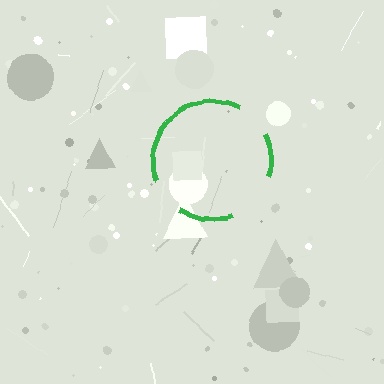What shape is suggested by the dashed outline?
The dashed outline suggests a circle.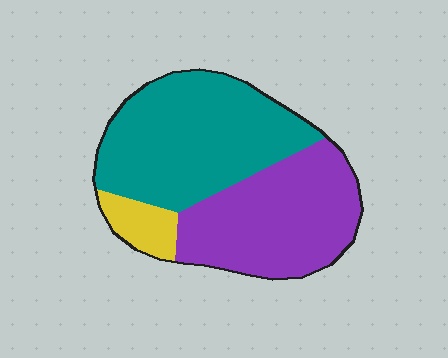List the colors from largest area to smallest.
From largest to smallest: teal, purple, yellow.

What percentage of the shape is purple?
Purple covers around 40% of the shape.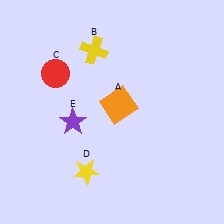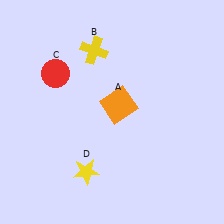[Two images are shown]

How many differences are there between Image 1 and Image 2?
There is 1 difference between the two images.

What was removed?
The purple star (E) was removed in Image 2.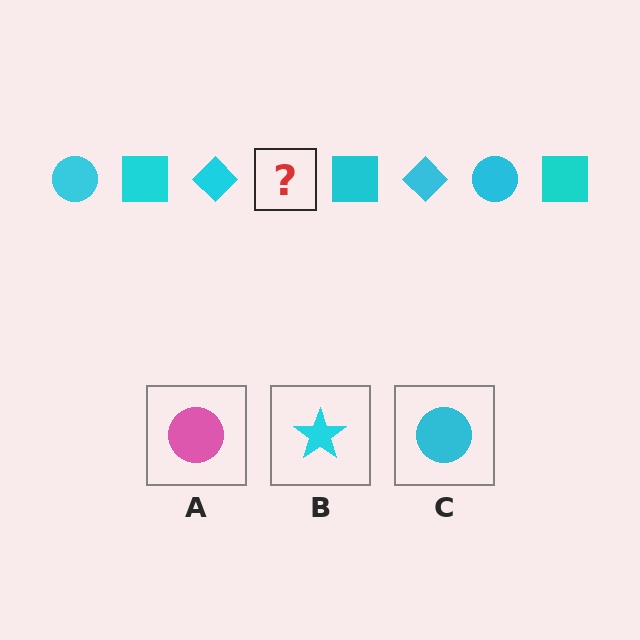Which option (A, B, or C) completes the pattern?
C.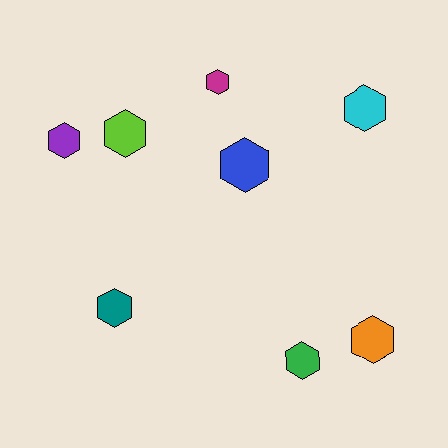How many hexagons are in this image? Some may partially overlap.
There are 8 hexagons.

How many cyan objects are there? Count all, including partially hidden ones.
There is 1 cyan object.